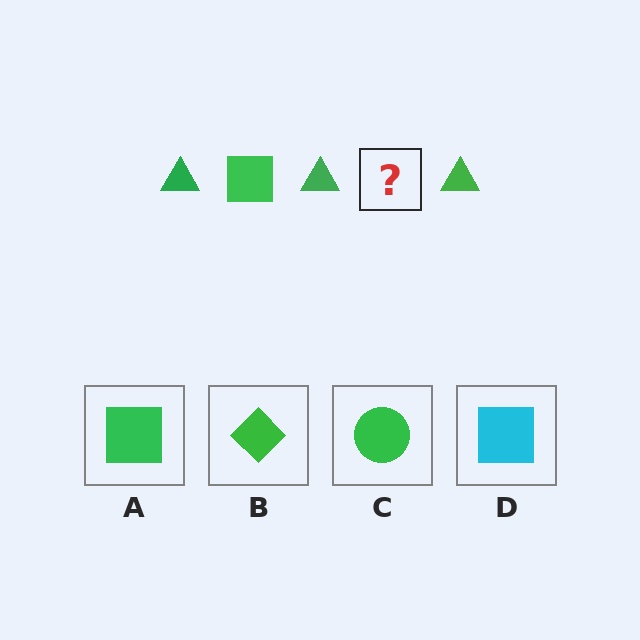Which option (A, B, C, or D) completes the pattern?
A.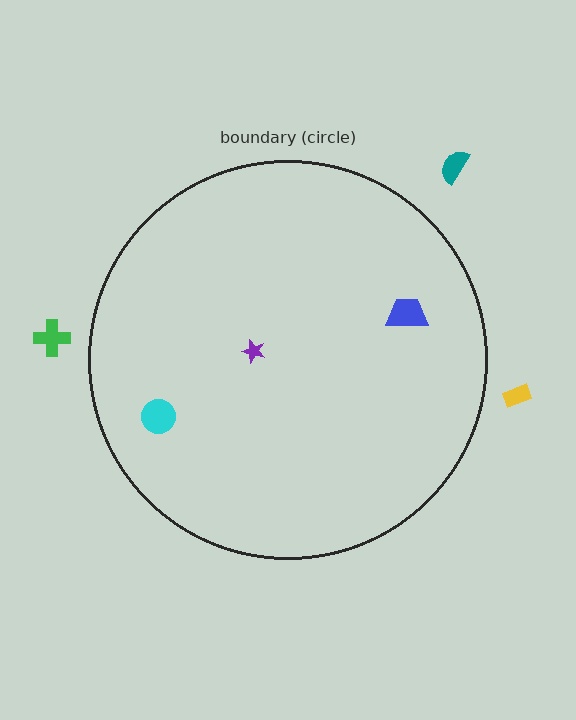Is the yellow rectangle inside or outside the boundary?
Outside.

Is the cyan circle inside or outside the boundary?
Inside.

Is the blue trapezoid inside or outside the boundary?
Inside.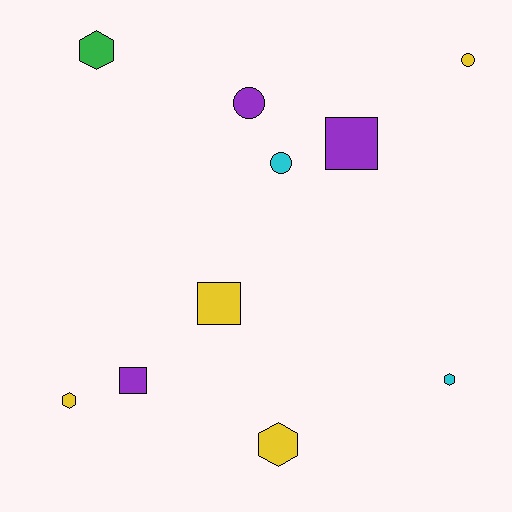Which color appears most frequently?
Yellow, with 4 objects.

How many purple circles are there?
There is 1 purple circle.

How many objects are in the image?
There are 10 objects.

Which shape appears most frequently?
Hexagon, with 4 objects.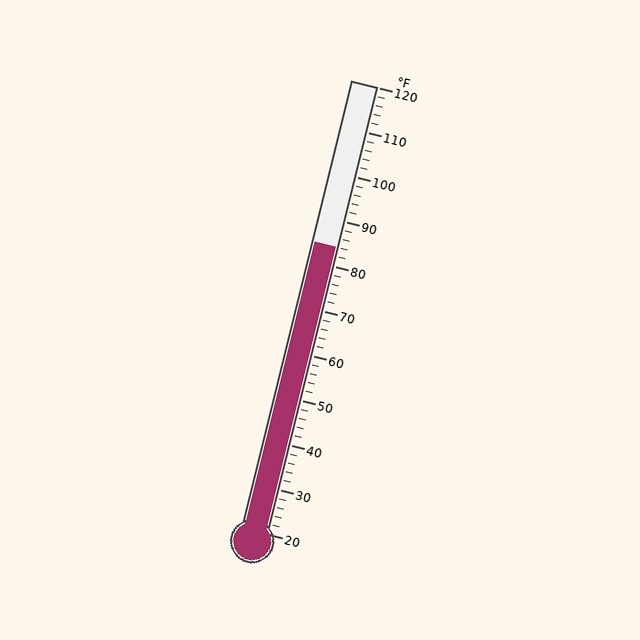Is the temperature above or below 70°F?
The temperature is above 70°F.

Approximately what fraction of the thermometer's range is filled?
The thermometer is filled to approximately 65% of its range.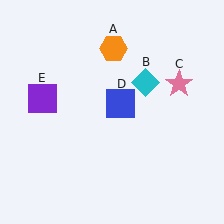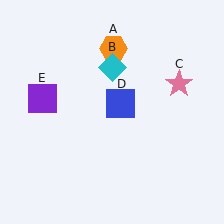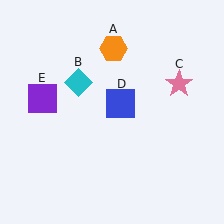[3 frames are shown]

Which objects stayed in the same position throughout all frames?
Orange hexagon (object A) and pink star (object C) and blue square (object D) and purple square (object E) remained stationary.